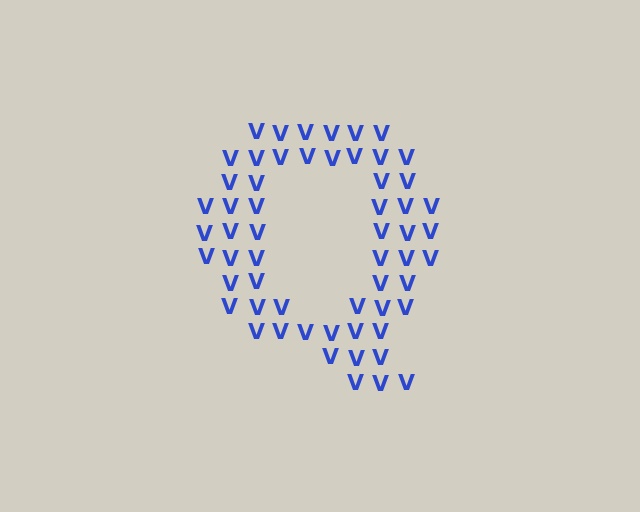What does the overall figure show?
The overall figure shows the letter Q.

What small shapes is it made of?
It is made of small letter V's.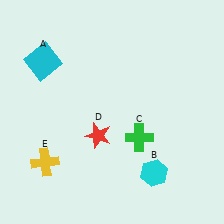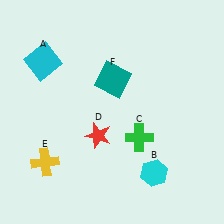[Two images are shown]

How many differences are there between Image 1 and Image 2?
There is 1 difference between the two images.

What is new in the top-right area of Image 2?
A teal square (F) was added in the top-right area of Image 2.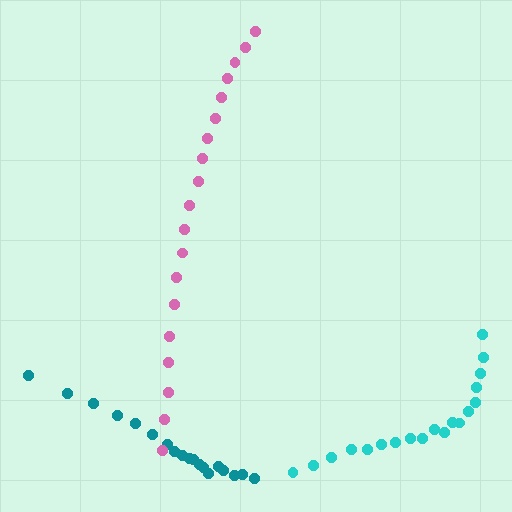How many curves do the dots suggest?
There are 3 distinct paths.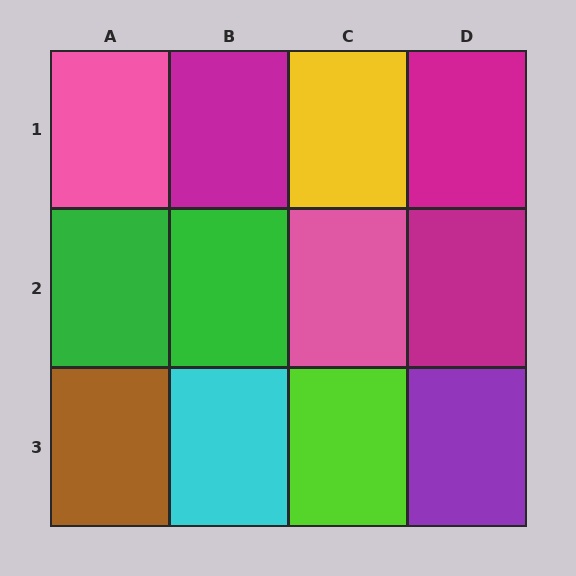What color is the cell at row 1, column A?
Pink.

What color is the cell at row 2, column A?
Green.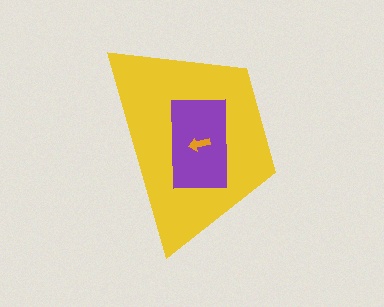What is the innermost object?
The orange arrow.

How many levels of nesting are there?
3.